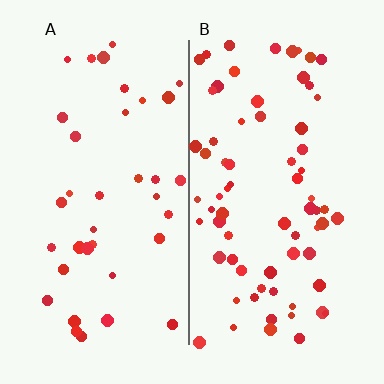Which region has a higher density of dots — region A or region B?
B (the right).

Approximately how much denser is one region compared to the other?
Approximately 1.9× — region B over region A.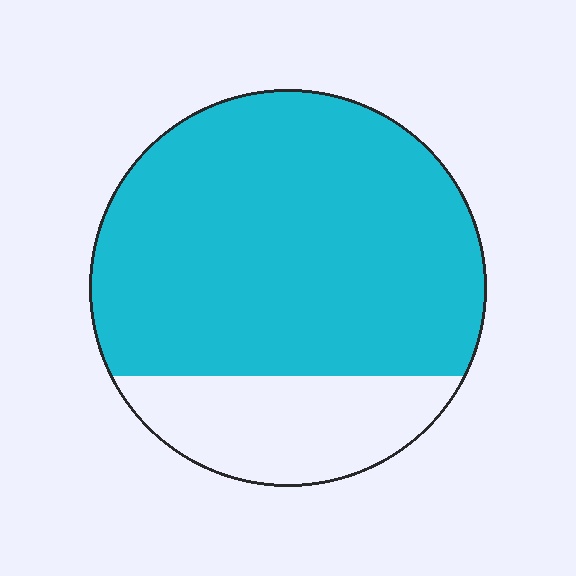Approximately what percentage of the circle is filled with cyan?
Approximately 75%.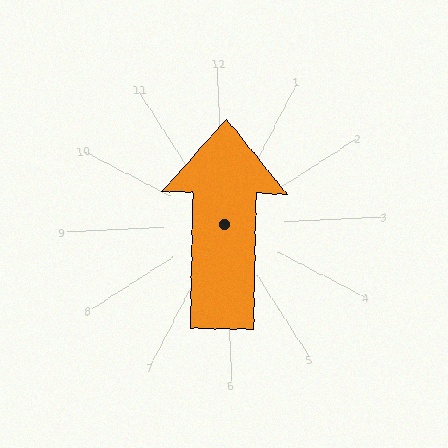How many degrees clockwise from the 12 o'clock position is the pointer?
Approximately 4 degrees.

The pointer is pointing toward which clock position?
Roughly 12 o'clock.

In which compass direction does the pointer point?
North.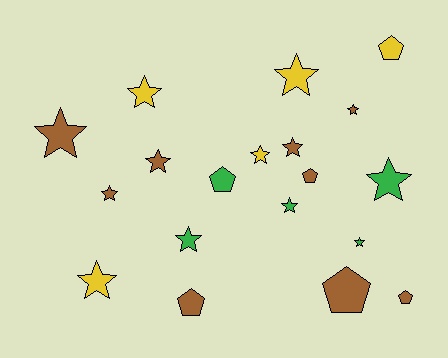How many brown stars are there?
There are 5 brown stars.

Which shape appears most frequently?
Star, with 13 objects.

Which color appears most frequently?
Brown, with 9 objects.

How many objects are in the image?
There are 19 objects.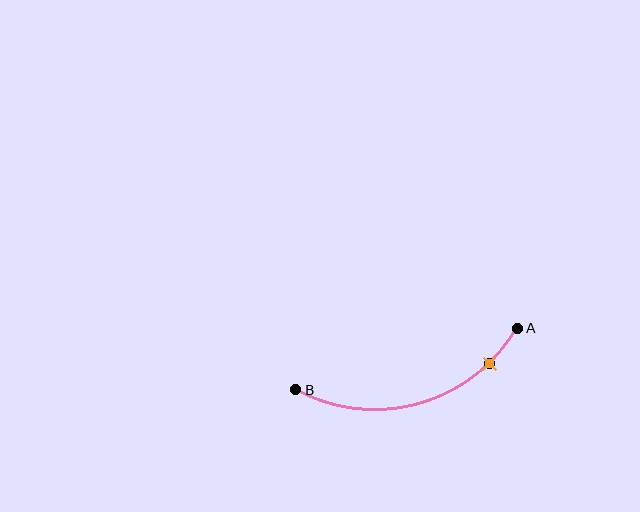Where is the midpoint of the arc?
The arc midpoint is the point on the curve farthest from the straight line joining A and B. It sits below that line.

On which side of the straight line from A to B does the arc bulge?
The arc bulges below the straight line connecting A and B.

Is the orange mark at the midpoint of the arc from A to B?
No. The orange mark lies on the arc but is closer to endpoint A. The arc midpoint would be at the point on the curve equidistant along the arc from both A and B.